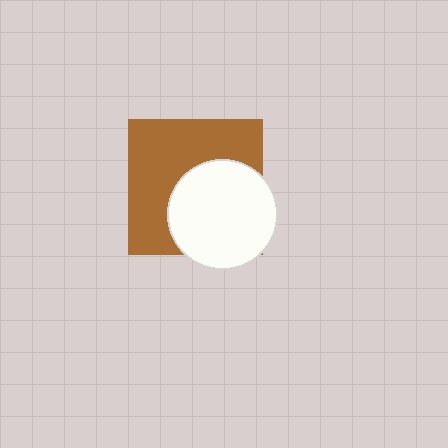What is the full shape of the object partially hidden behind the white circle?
The partially hidden object is a brown square.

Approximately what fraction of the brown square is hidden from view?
Roughly 44% of the brown square is hidden behind the white circle.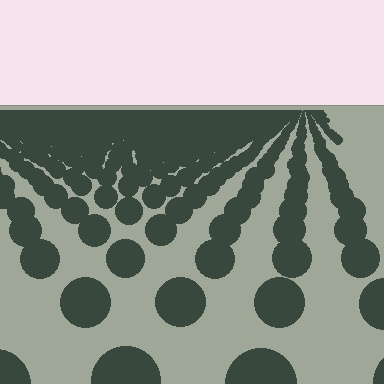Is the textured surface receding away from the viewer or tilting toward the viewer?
The surface is receding away from the viewer. Texture elements get smaller and denser toward the top.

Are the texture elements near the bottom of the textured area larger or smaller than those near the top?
Larger. Near the bottom, elements are closer to the viewer and appear at a bigger on-screen size.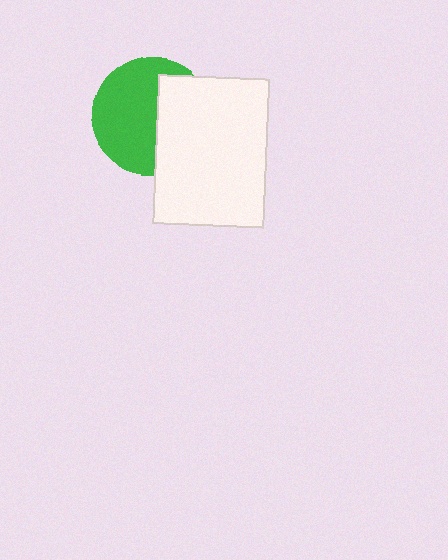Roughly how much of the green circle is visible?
About half of it is visible (roughly 59%).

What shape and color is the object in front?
The object in front is a white rectangle.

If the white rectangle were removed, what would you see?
You would see the complete green circle.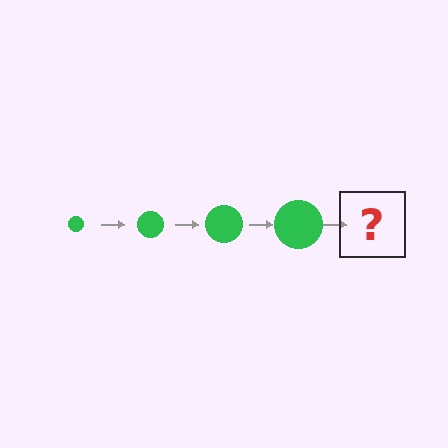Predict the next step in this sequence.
The next step is a green circle, larger than the previous one.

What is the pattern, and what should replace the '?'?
The pattern is that the circle gets progressively larger each step. The '?' should be a green circle, larger than the previous one.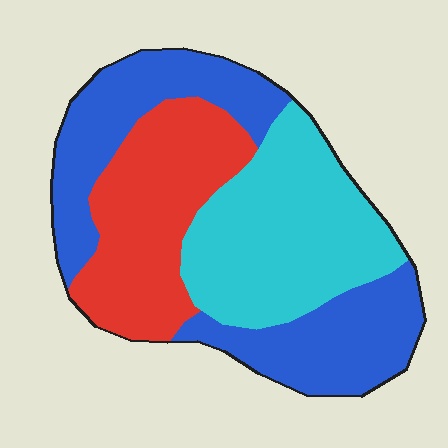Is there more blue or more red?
Blue.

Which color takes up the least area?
Red, at roughly 30%.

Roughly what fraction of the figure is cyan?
Cyan takes up between a quarter and a half of the figure.